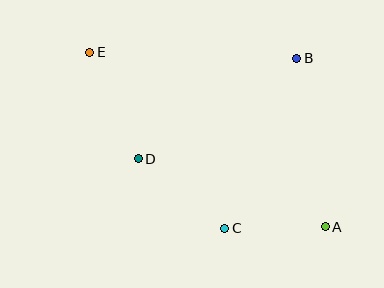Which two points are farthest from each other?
Points A and E are farthest from each other.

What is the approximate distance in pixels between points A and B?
The distance between A and B is approximately 171 pixels.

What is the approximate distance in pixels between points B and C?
The distance between B and C is approximately 185 pixels.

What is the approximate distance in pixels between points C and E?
The distance between C and E is approximately 222 pixels.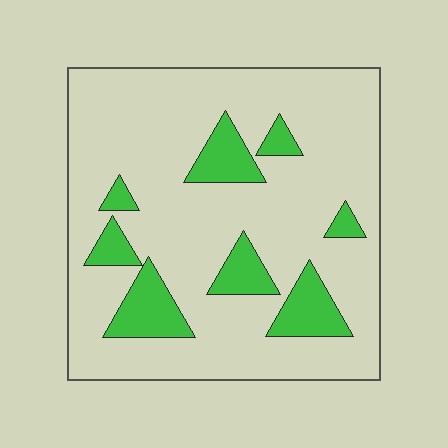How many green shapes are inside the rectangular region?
8.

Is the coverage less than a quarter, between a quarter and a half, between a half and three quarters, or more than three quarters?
Less than a quarter.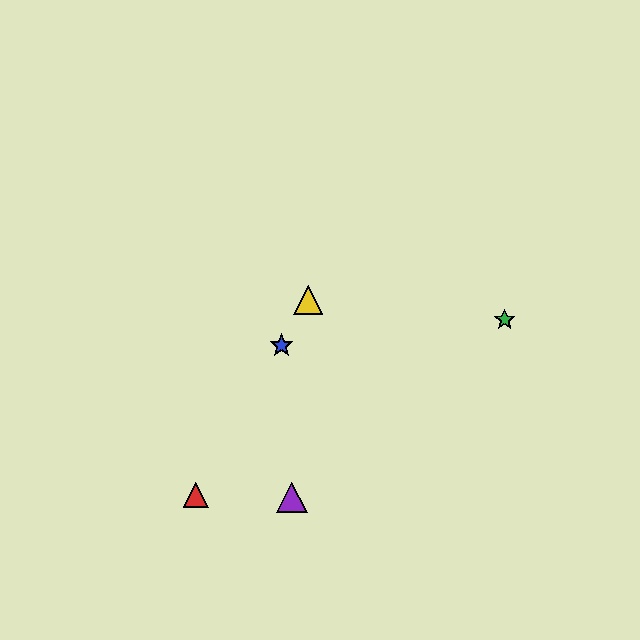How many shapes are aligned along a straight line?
3 shapes (the red triangle, the blue star, the yellow triangle) are aligned along a straight line.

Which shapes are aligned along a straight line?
The red triangle, the blue star, the yellow triangle are aligned along a straight line.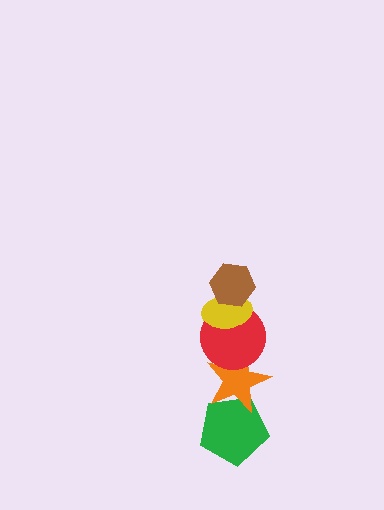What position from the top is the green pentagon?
The green pentagon is 5th from the top.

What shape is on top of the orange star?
The red circle is on top of the orange star.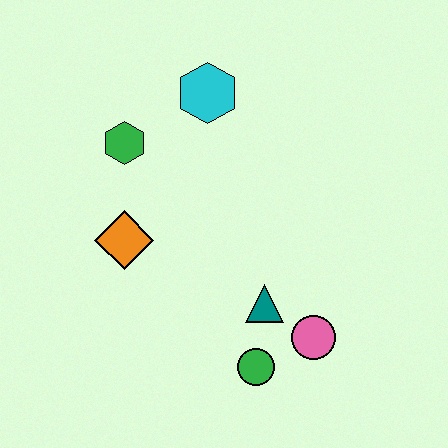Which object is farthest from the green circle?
The cyan hexagon is farthest from the green circle.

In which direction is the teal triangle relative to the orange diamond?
The teal triangle is to the right of the orange diamond.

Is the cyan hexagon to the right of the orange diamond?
Yes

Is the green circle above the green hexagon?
No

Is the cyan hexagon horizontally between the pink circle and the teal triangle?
No